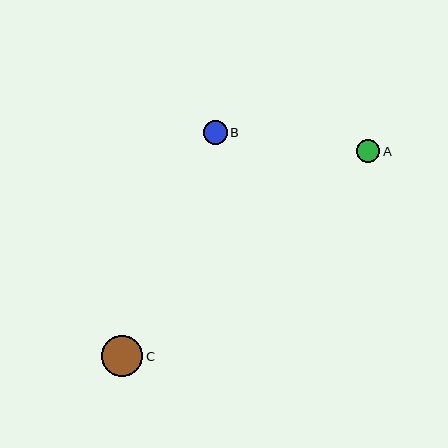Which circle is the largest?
Circle C is the largest with a size of approximately 41 pixels.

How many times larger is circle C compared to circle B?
Circle C is approximately 1.7 times the size of circle B.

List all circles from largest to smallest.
From largest to smallest: C, B, A.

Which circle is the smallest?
Circle A is the smallest with a size of approximately 23 pixels.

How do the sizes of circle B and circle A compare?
Circle B and circle A are approximately the same size.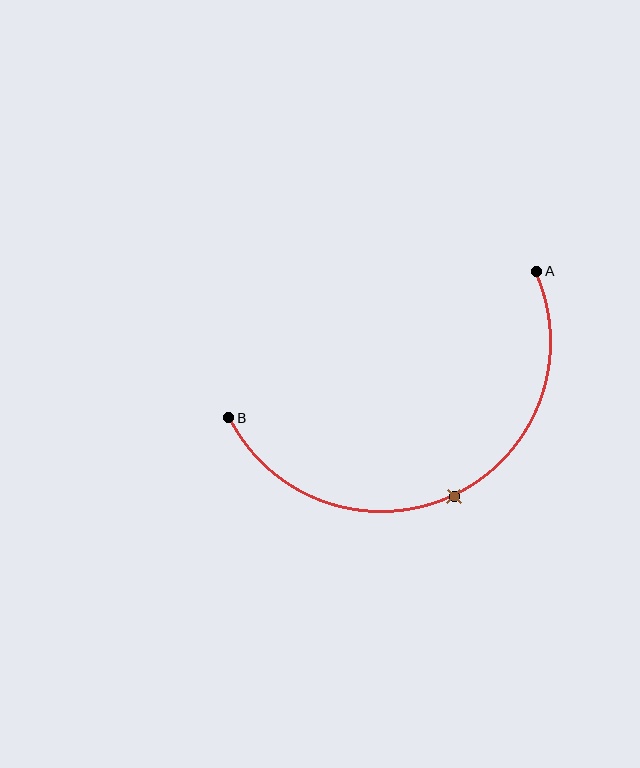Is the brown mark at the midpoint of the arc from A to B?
Yes. The brown mark lies on the arc at equal arc-length from both A and B — it is the arc midpoint.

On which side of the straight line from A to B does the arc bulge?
The arc bulges below the straight line connecting A and B.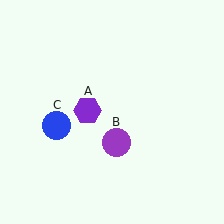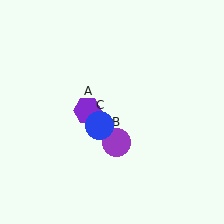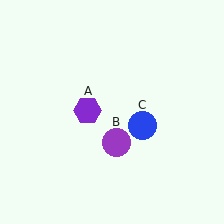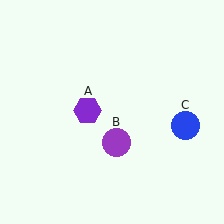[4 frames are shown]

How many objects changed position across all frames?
1 object changed position: blue circle (object C).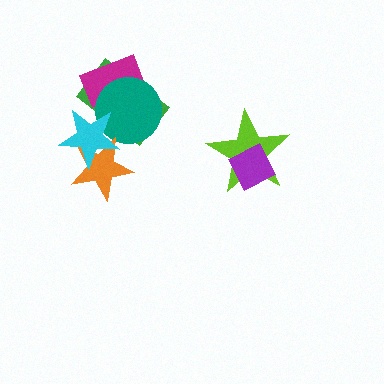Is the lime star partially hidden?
Yes, it is partially covered by another shape.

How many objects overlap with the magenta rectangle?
2 objects overlap with the magenta rectangle.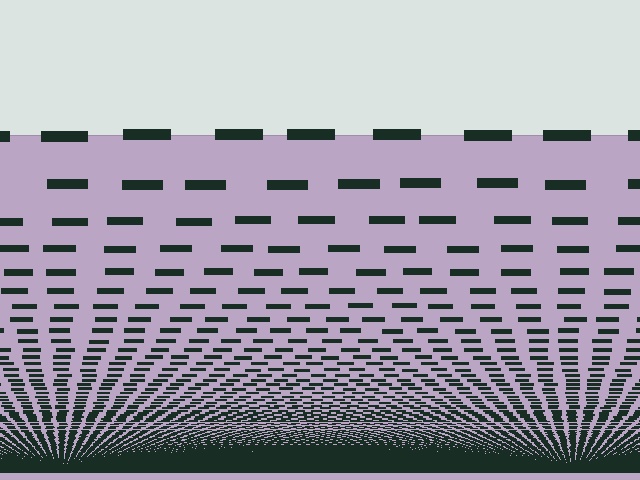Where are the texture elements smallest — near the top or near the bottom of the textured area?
Near the bottom.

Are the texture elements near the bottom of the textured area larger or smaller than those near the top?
Smaller. The gradient is inverted — elements near the bottom are smaller and denser.